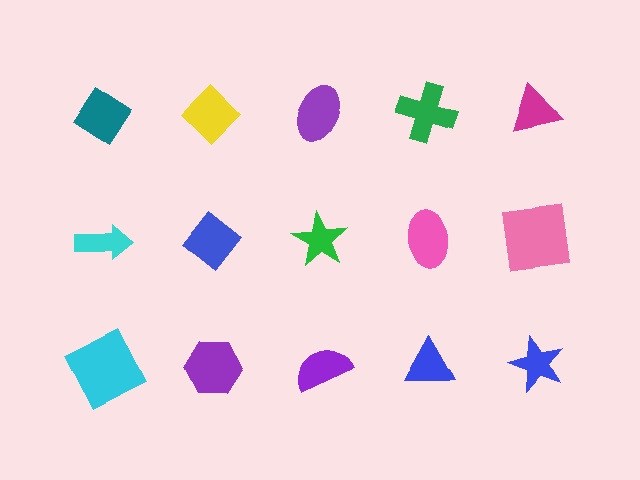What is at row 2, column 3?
A green star.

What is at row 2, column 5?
A pink square.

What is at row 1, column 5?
A magenta triangle.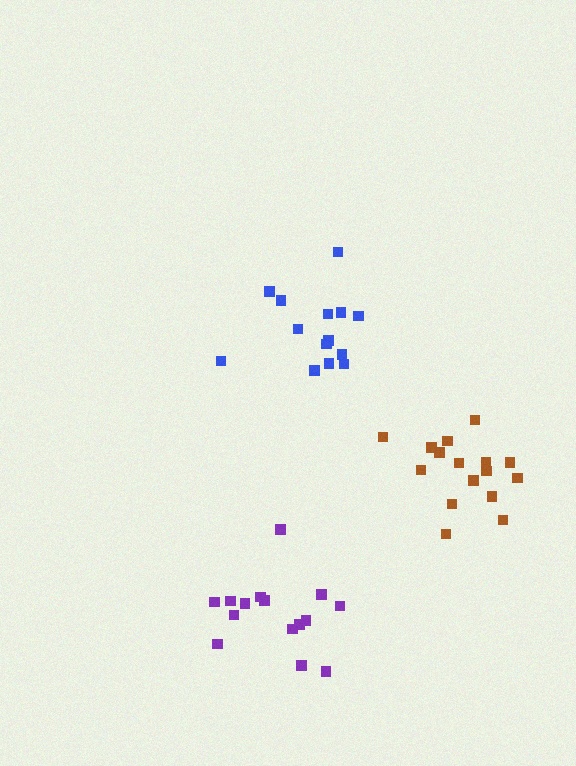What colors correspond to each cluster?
The clusters are colored: blue, purple, brown.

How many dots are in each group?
Group 1: 14 dots, Group 2: 15 dots, Group 3: 16 dots (45 total).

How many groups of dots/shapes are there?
There are 3 groups.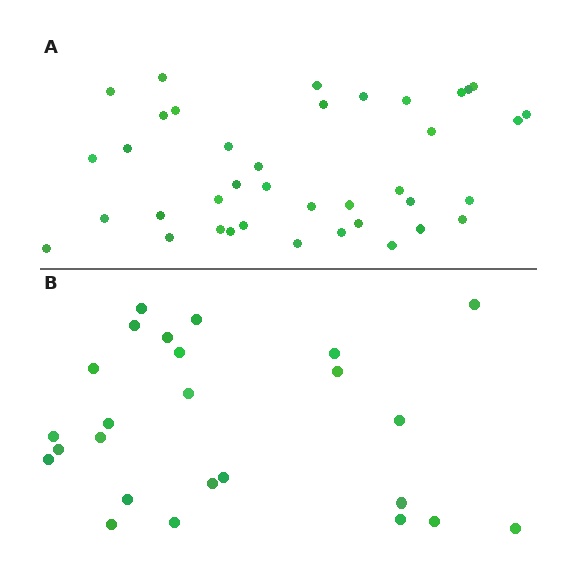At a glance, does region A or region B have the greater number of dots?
Region A (the top region) has more dots.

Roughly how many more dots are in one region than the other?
Region A has approximately 15 more dots than region B.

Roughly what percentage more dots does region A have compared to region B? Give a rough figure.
About 55% more.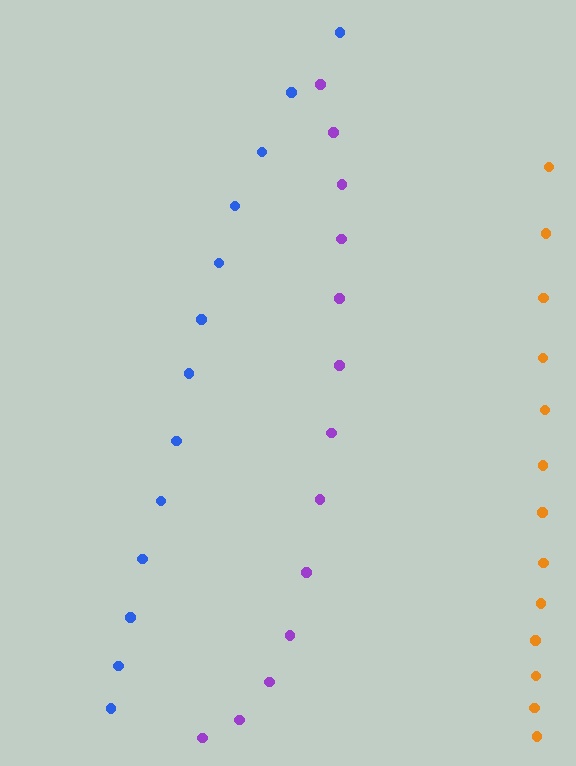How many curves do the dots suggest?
There are 3 distinct paths.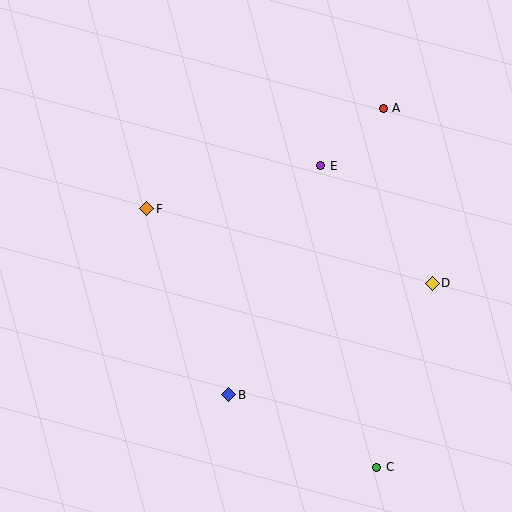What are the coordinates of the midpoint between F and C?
The midpoint between F and C is at (262, 338).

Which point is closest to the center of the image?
Point E at (321, 166) is closest to the center.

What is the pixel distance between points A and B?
The distance between A and B is 325 pixels.